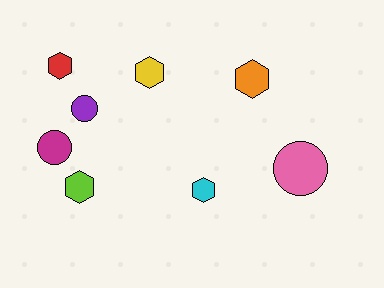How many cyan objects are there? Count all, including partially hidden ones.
There is 1 cyan object.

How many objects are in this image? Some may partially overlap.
There are 8 objects.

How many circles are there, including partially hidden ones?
There are 3 circles.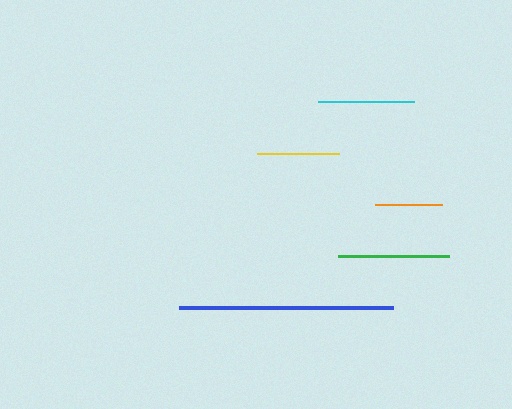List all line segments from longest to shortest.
From longest to shortest: blue, green, cyan, yellow, orange.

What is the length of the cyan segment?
The cyan segment is approximately 96 pixels long.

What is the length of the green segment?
The green segment is approximately 111 pixels long.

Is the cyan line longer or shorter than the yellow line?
The cyan line is longer than the yellow line.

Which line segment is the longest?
The blue line is the longest at approximately 214 pixels.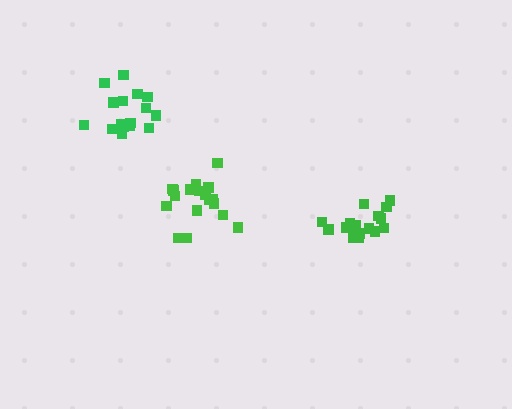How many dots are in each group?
Group 1: 18 dots, Group 2: 18 dots, Group 3: 17 dots (53 total).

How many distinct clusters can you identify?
There are 3 distinct clusters.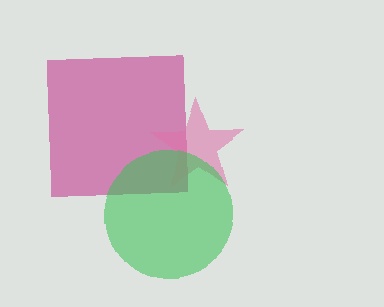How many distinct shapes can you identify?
There are 3 distinct shapes: a magenta square, a pink star, a green circle.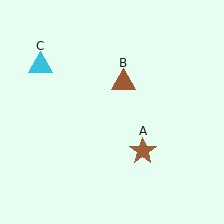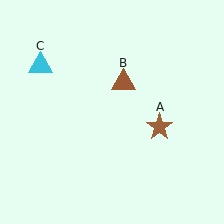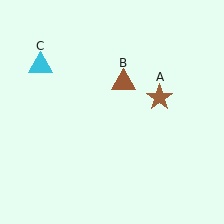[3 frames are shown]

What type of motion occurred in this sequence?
The brown star (object A) rotated counterclockwise around the center of the scene.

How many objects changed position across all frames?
1 object changed position: brown star (object A).